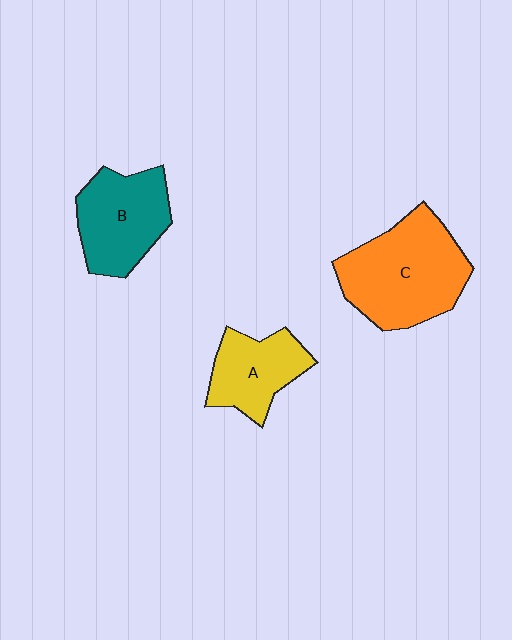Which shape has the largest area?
Shape C (orange).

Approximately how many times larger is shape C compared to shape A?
Approximately 1.7 times.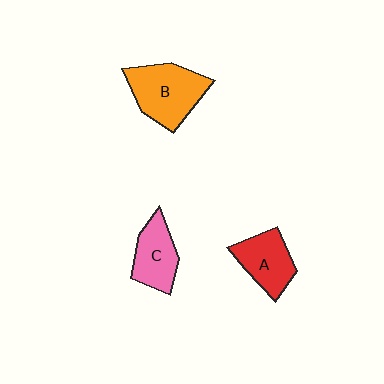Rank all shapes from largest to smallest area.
From largest to smallest: B (orange), A (red), C (pink).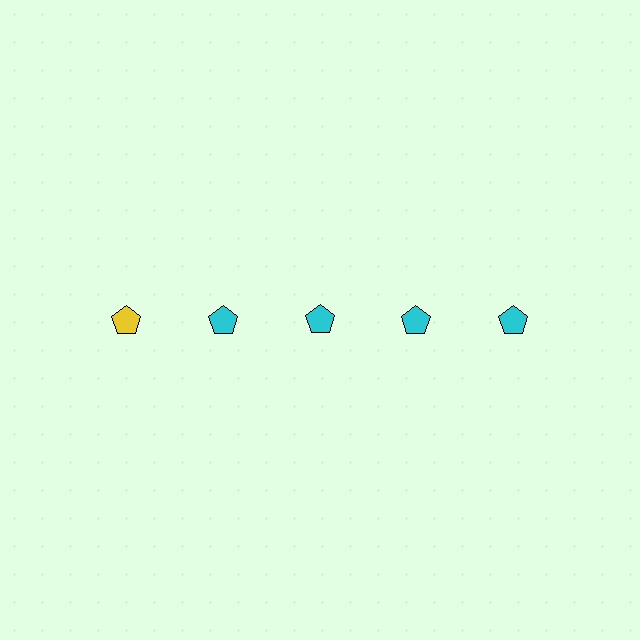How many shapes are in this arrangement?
There are 5 shapes arranged in a grid pattern.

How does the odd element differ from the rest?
It has a different color: yellow instead of cyan.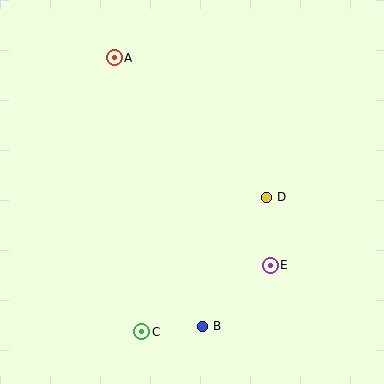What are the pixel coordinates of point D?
Point D is at (267, 197).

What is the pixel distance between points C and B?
The distance between C and B is 62 pixels.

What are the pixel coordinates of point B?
Point B is at (203, 326).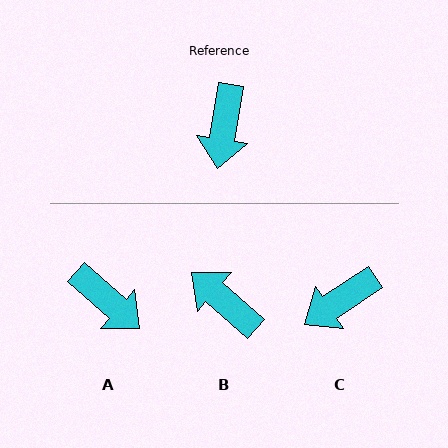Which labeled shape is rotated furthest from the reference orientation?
B, about 122 degrees away.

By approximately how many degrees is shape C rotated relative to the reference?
Approximately 47 degrees clockwise.